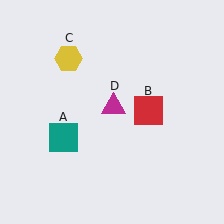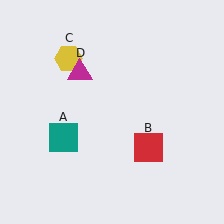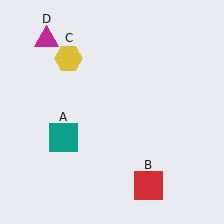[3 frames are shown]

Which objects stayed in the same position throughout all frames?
Teal square (object A) and yellow hexagon (object C) remained stationary.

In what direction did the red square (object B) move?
The red square (object B) moved down.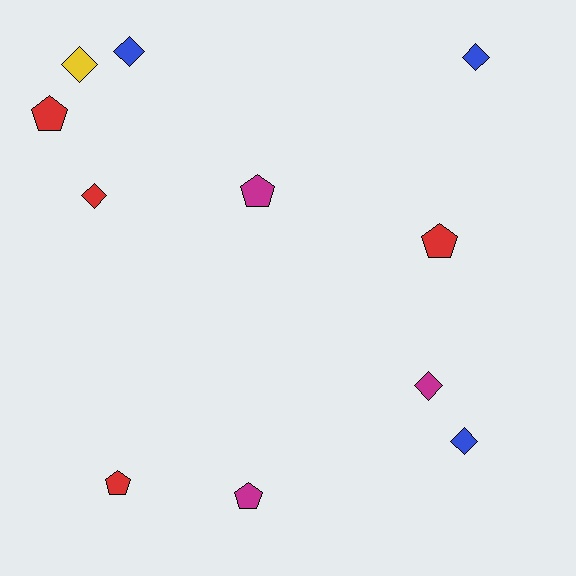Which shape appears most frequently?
Diamond, with 6 objects.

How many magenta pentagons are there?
There are 2 magenta pentagons.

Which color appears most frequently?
Red, with 4 objects.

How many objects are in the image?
There are 11 objects.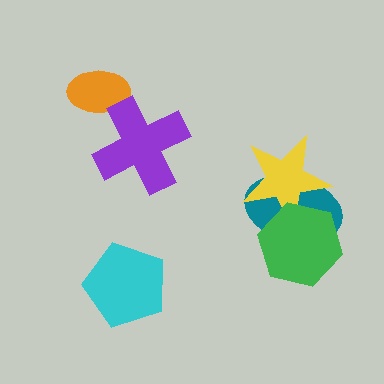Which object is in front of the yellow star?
The green hexagon is in front of the yellow star.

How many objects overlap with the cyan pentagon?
0 objects overlap with the cyan pentagon.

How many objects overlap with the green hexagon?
2 objects overlap with the green hexagon.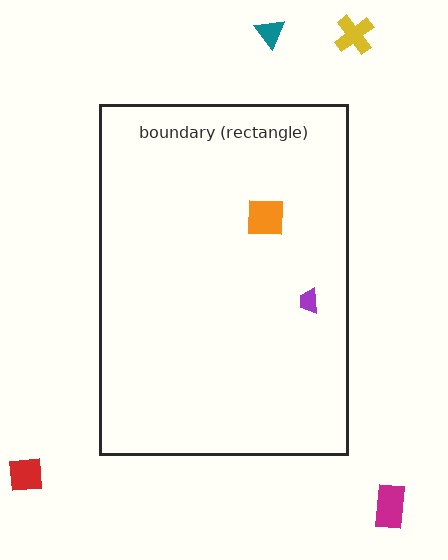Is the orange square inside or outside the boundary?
Inside.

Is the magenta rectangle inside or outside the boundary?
Outside.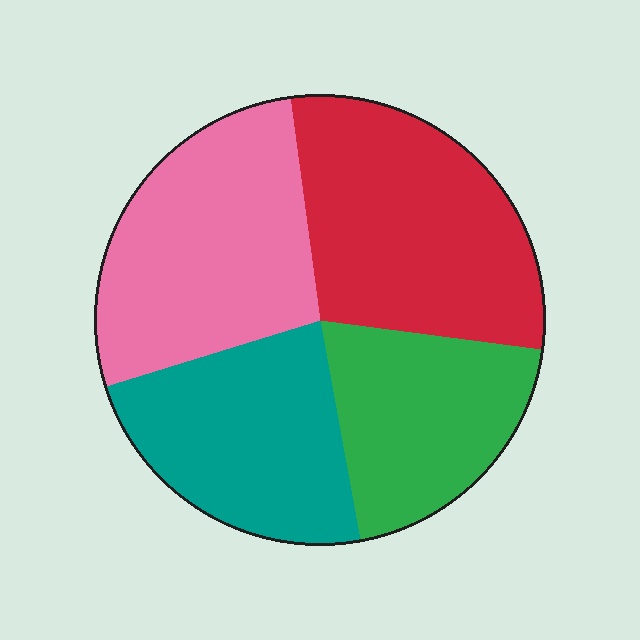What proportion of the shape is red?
Red covers about 30% of the shape.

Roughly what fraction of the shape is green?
Green takes up about one fifth (1/5) of the shape.